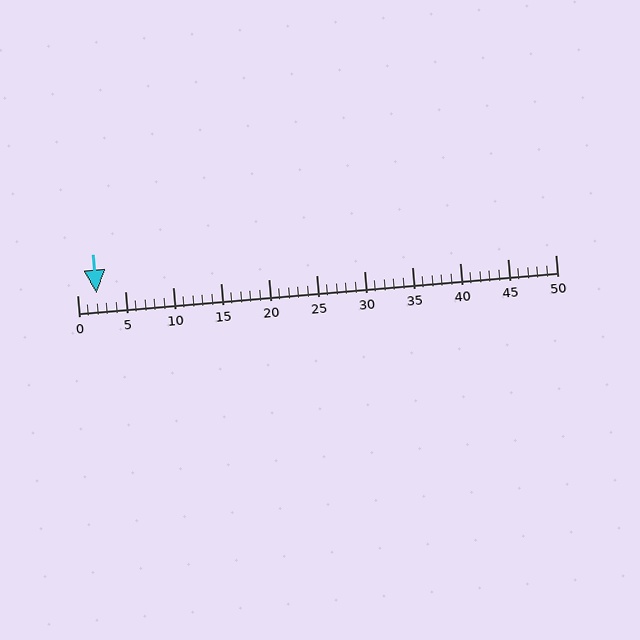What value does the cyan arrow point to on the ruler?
The cyan arrow points to approximately 2.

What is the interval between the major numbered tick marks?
The major tick marks are spaced 5 units apart.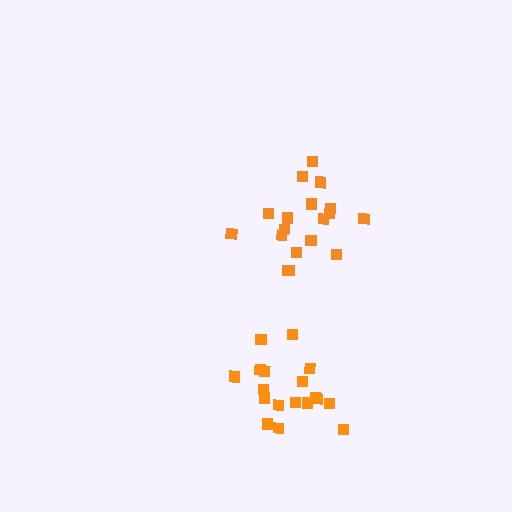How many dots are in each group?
Group 1: 18 dots, Group 2: 18 dots (36 total).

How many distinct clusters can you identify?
There are 2 distinct clusters.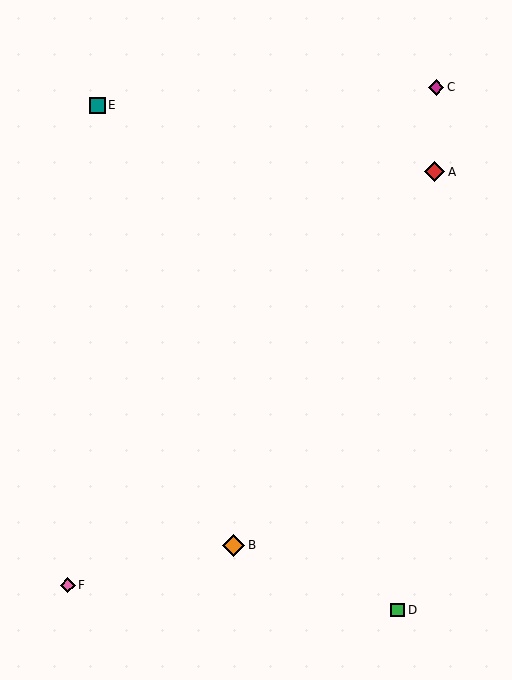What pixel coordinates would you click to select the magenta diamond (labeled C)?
Click at (436, 87) to select the magenta diamond C.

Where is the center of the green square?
The center of the green square is at (398, 610).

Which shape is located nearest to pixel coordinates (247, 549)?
The orange diamond (labeled B) at (234, 545) is nearest to that location.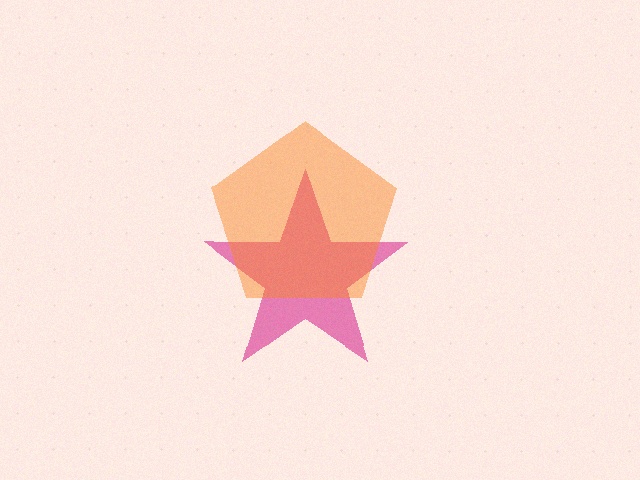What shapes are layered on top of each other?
The layered shapes are: a magenta star, an orange pentagon.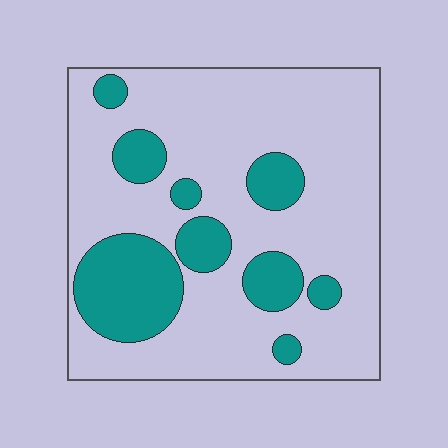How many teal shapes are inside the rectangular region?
9.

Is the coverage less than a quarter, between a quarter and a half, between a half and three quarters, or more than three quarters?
Less than a quarter.